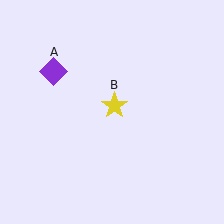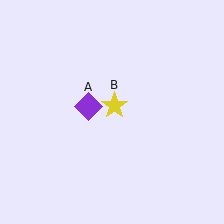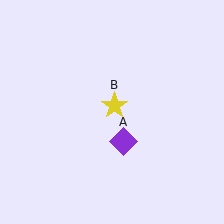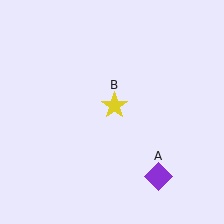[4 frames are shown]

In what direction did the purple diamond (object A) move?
The purple diamond (object A) moved down and to the right.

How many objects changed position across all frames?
1 object changed position: purple diamond (object A).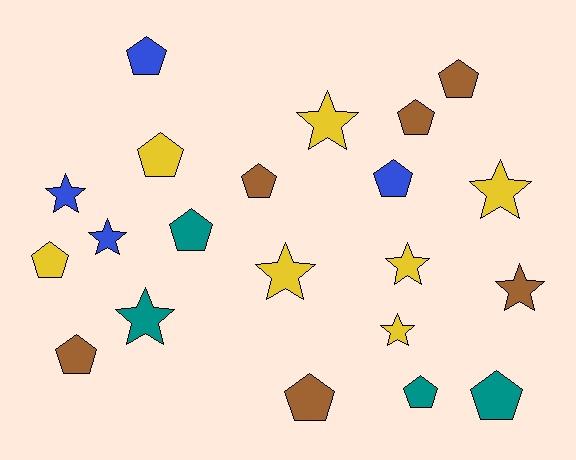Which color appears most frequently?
Yellow, with 7 objects.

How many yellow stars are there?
There are 5 yellow stars.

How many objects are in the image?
There are 21 objects.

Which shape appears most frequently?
Pentagon, with 12 objects.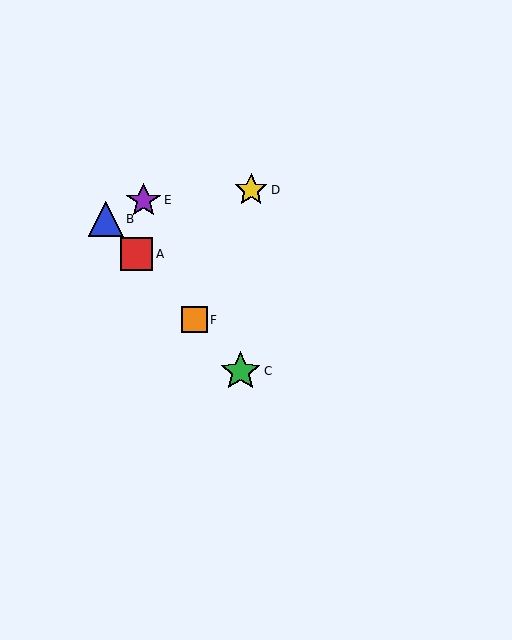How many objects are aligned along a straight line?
4 objects (A, B, C, F) are aligned along a straight line.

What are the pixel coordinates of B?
Object B is at (106, 219).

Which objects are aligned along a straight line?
Objects A, B, C, F are aligned along a straight line.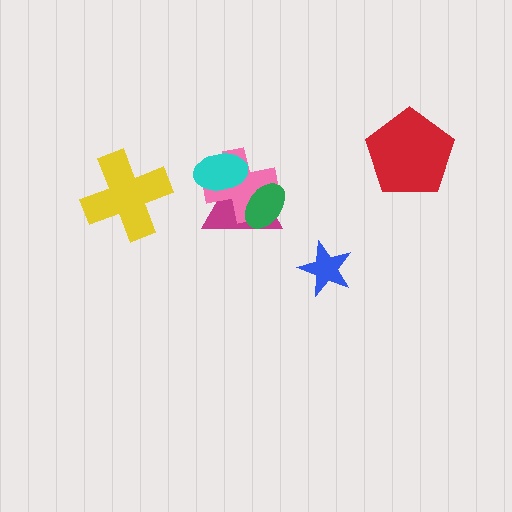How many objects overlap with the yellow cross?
0 objects overlap with the yellow cross.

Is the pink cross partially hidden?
Yes, it is partially covered by another shape.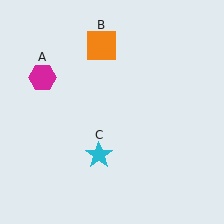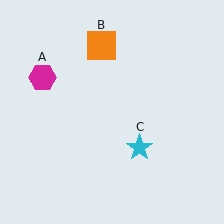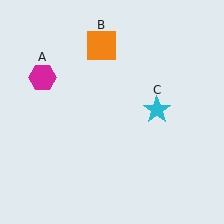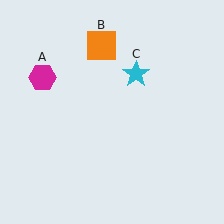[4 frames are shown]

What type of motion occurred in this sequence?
The cyan star (object C) rotated counterclockwise around the center of the scene.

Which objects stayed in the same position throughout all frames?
Magenta hexagon (object A) and orange square (object B) remained stationary.